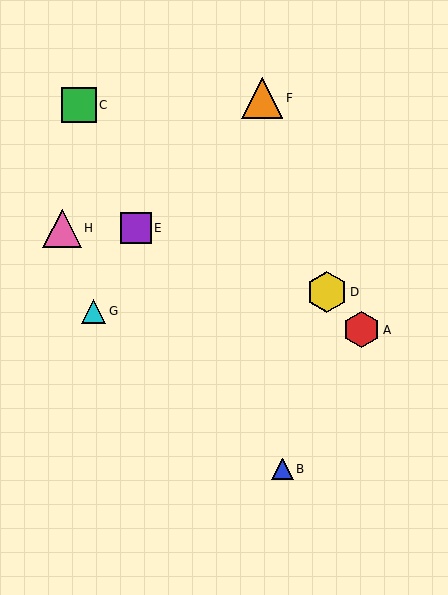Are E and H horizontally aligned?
Yes, both are at y≈228.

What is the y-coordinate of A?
Object A is at y≈330.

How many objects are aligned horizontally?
2 objects (E, H) are aligned horizontally.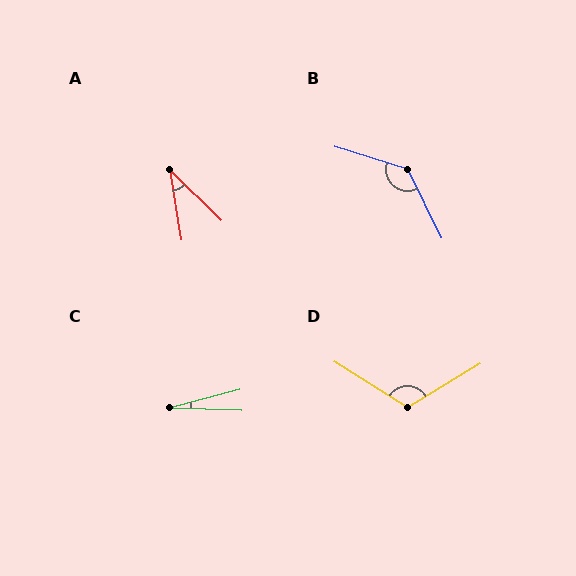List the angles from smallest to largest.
C (16°), A (37°), D (117°), B (134°).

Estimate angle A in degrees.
Approximately 37 degrees.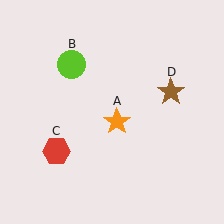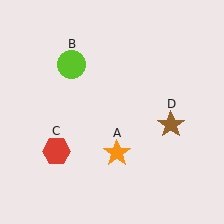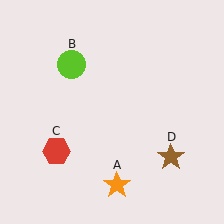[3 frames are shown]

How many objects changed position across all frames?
2 objects changed position: orange star (object A), brown star (object D).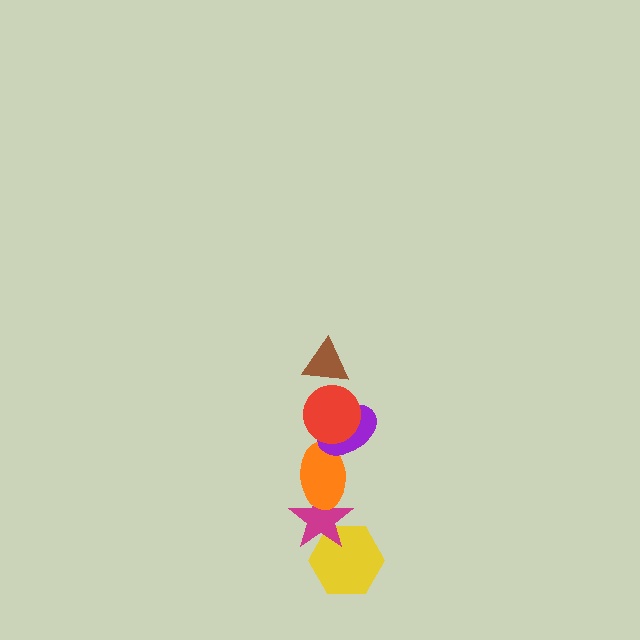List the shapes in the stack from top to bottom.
From top to bottom: the brown triangle, the red circle, the purple ellipse, the orange ellipse, the magenta star, the yellow hexagon.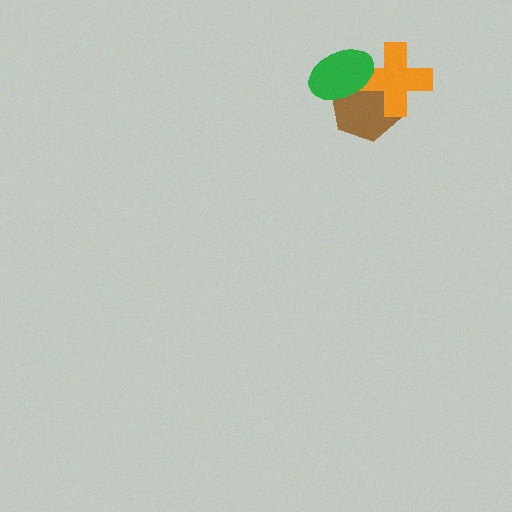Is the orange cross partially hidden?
Yes, it is partially covered by another shape.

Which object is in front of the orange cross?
The green ellipse is in front of the orange cross.